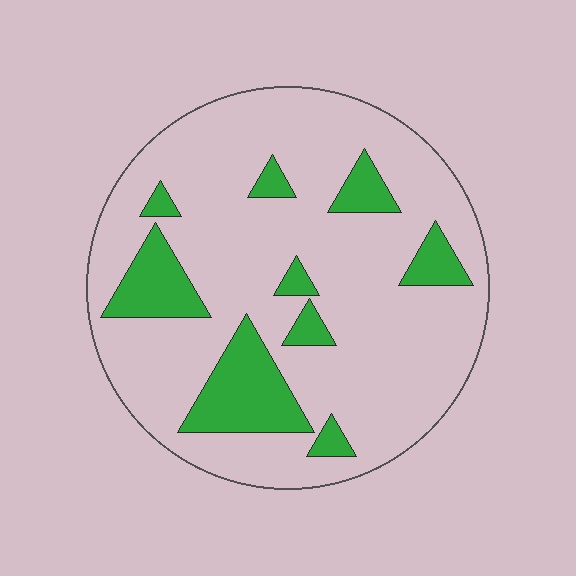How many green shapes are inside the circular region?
9.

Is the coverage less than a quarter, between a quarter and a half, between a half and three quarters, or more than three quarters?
Less than a quarter.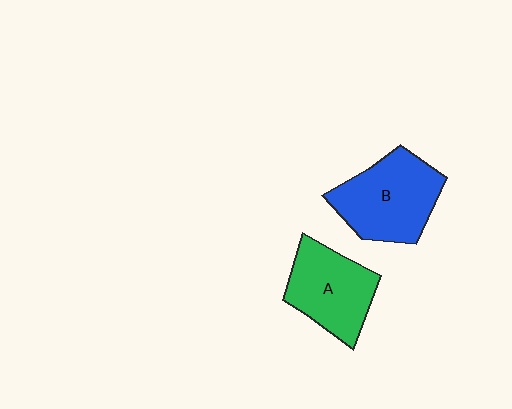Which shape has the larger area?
Shape B (blue).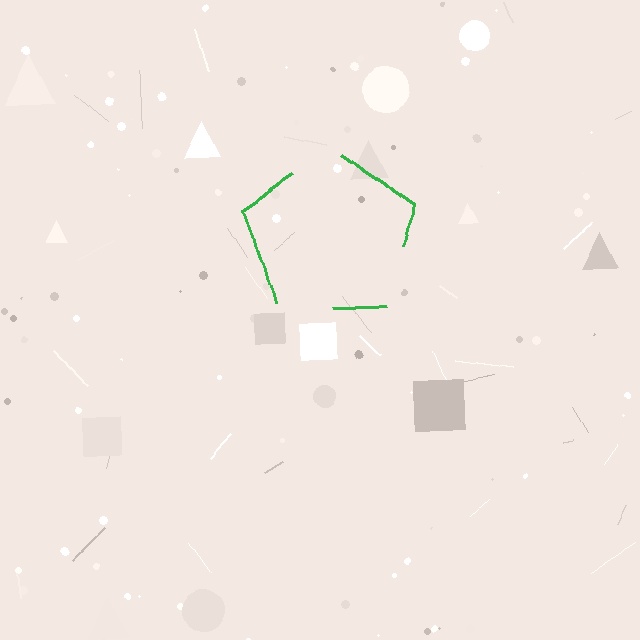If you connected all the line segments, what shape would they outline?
They would outline a pentagon.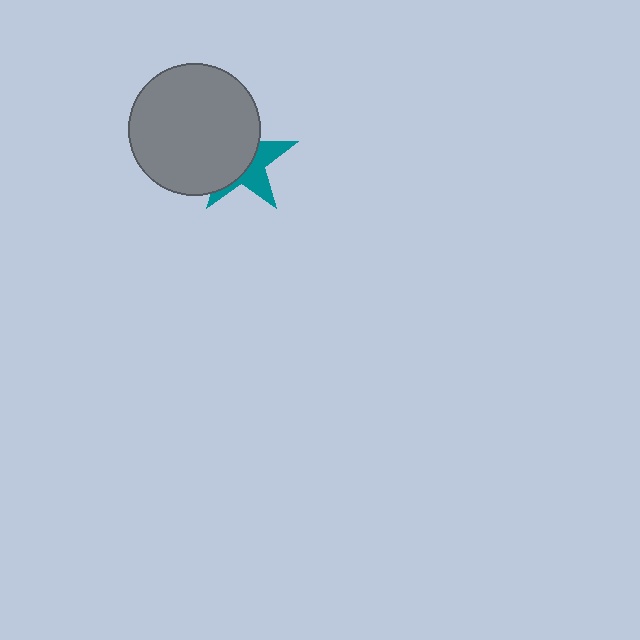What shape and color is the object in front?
The object in front is a gray circle.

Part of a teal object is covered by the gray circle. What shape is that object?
It is a star.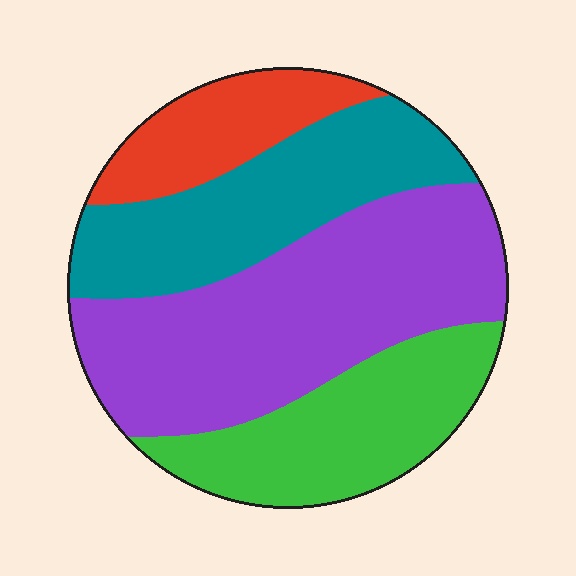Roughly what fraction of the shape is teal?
Teal takes up about one quarter (1/4) of the shape.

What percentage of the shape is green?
Green covers 22% of the shape.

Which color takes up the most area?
Purple, at roughly 40%.